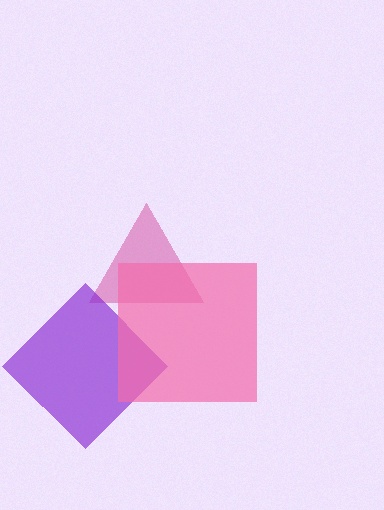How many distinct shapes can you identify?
There are 3 distinct shapes: a magenta triangle, a purple diamond, a pink square.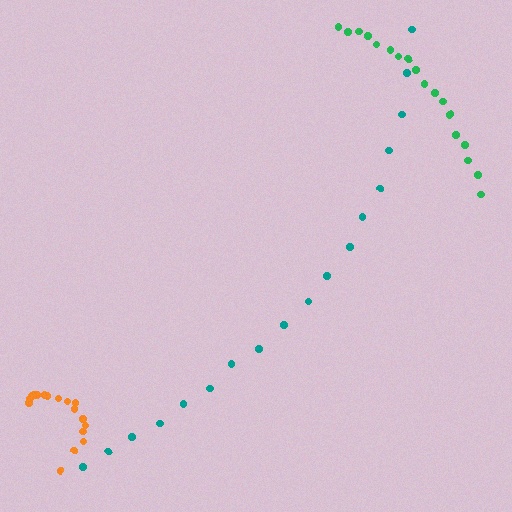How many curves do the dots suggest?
There are 3 distinct paths.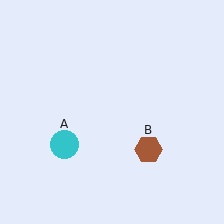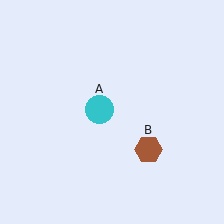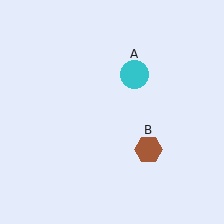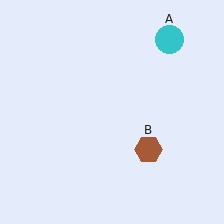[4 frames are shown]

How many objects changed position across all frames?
1 object changed position: cyan circle (object A).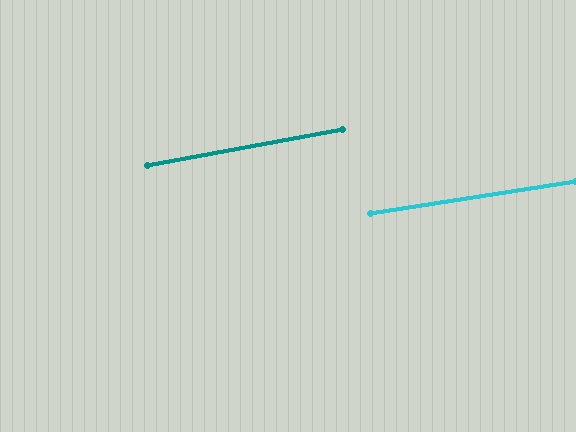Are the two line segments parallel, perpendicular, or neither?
Parallel — their directions differ by only 1.5°.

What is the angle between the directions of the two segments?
Approximately 2 degrees.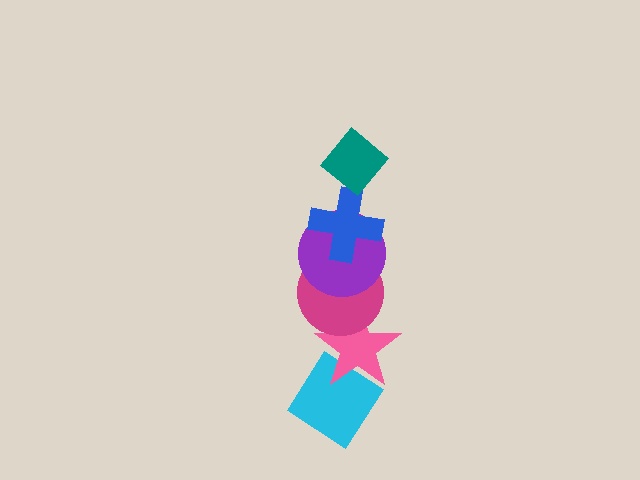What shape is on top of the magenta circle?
The purple circle is on top of the magenta circle.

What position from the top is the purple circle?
The purple circle is 3rd from the top.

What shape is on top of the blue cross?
The teal diamond is on top of the blue cross.